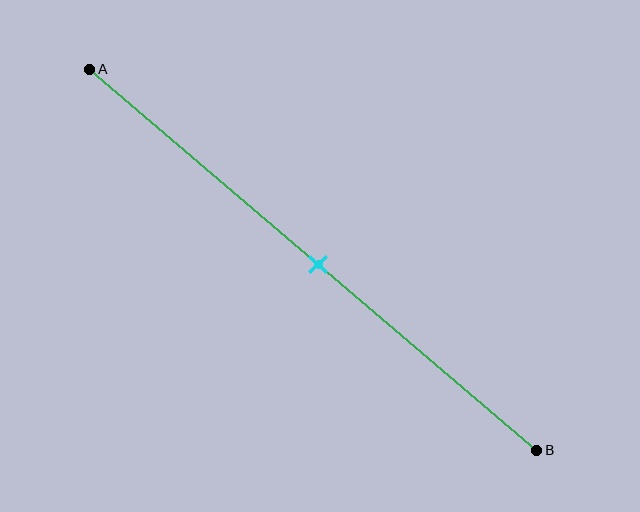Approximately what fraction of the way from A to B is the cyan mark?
The cyan mark is approximately 50% of the way from A to B.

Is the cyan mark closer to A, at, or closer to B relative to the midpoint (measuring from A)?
The cyan mark is approximately at the midpoint of segment AB.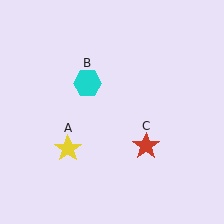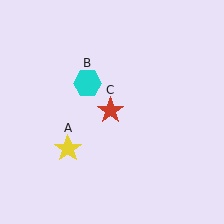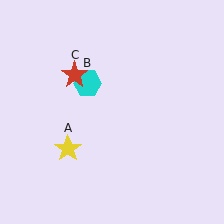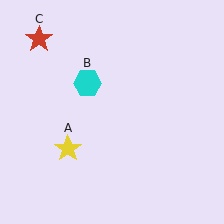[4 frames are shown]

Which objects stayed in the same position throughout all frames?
Yellow star (object A) and cyan hexagon (object B) remained stationary.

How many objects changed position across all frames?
1 object changed position: red star (object C).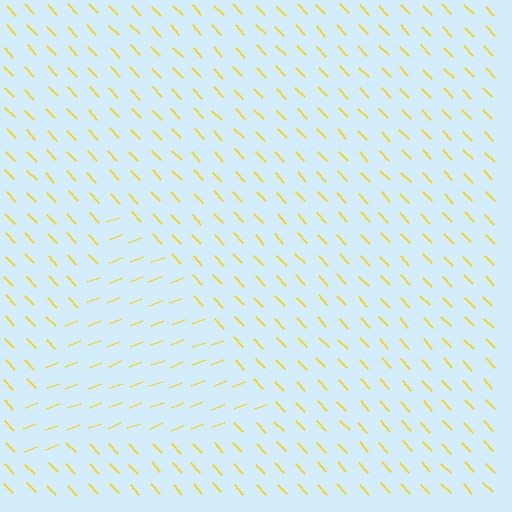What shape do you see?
I see a triangle.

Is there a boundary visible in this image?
Yes, there is a texture boundary formed by a change in line orientation.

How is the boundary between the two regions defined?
The boundary is defined purely by a change in line orientation (approximately 68 degrees difference). All lines are the same color and thickness.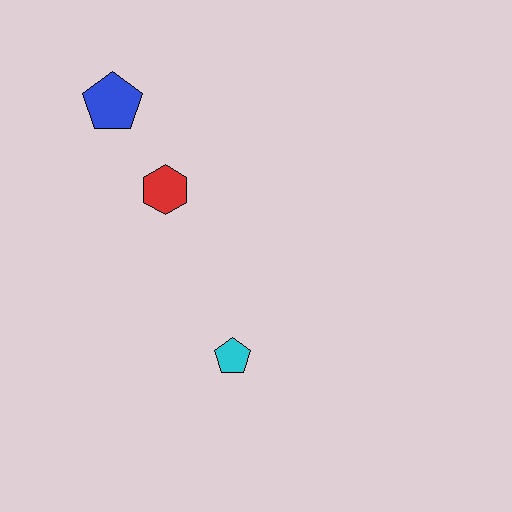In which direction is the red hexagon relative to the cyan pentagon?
The red hexagon is above the cyan pentagon.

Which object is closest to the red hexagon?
The blue pentagon is closest to the red hexagon.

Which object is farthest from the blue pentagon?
The cyan pentagon is farthest from the blue pentagon.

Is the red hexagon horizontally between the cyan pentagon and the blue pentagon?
Yes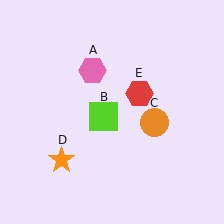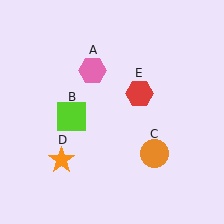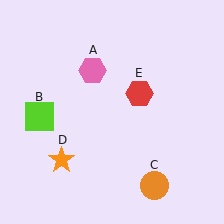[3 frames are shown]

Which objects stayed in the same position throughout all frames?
Pink hexagon (object A) and orange star (object D) and red hexagon (object E) remained stationary.